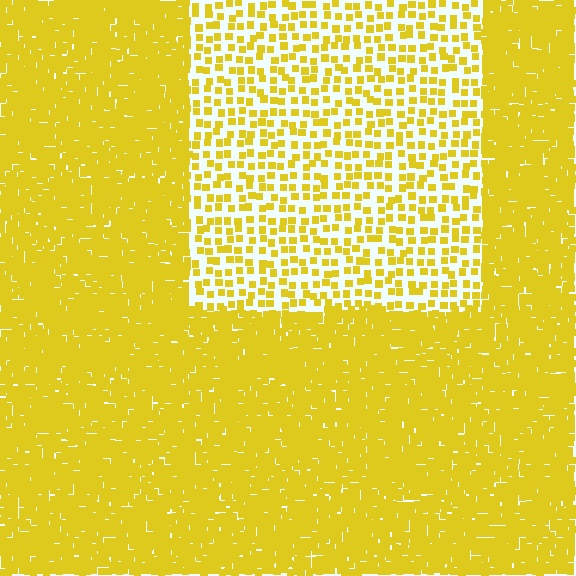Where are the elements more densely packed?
The elements are more densely packed outside the rectangle boundary.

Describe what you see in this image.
The image contains small yellow elements arranged at two different densities. A rectangle-shaped region is visible where the elements are less densely packed than the surrounding area.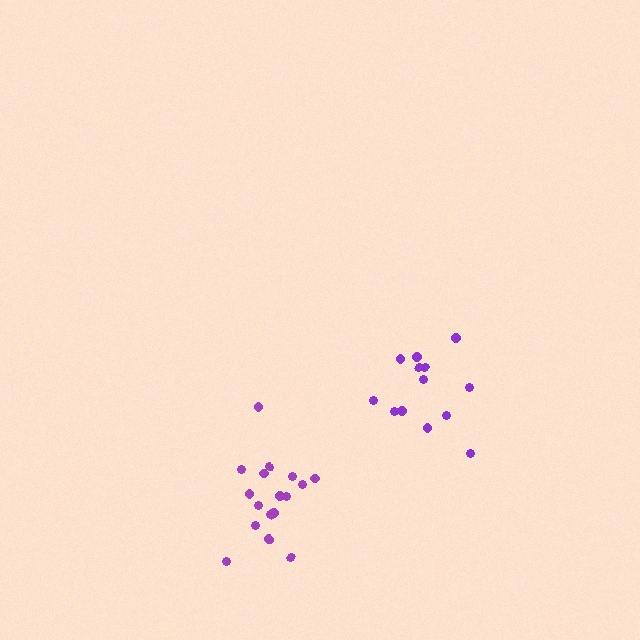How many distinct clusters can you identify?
There are 2 distinct clusters.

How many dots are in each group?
Group 1: 17 dots, Group 2: 13 dots (30 total).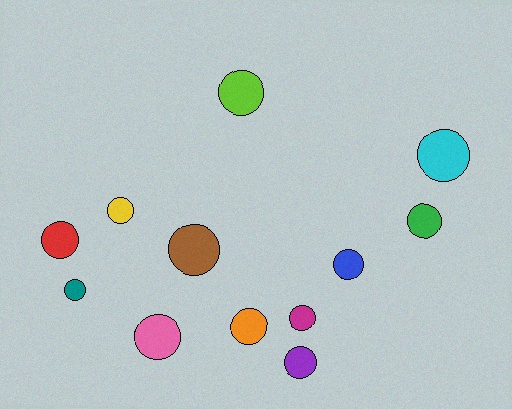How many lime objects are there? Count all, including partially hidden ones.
There is 1 lime object.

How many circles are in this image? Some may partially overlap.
There are 12 circles.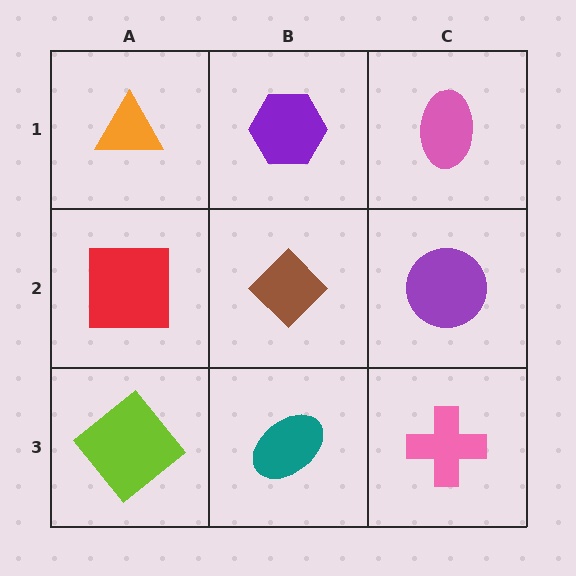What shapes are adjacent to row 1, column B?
A brown diamond (row 2, column B), an orange triangle (row 1, column A), a pink ellipse (row 1, column C).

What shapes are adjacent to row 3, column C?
A purple circle (row 2, column C), a teal ellipse (row 3, column B).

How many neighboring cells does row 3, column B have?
3.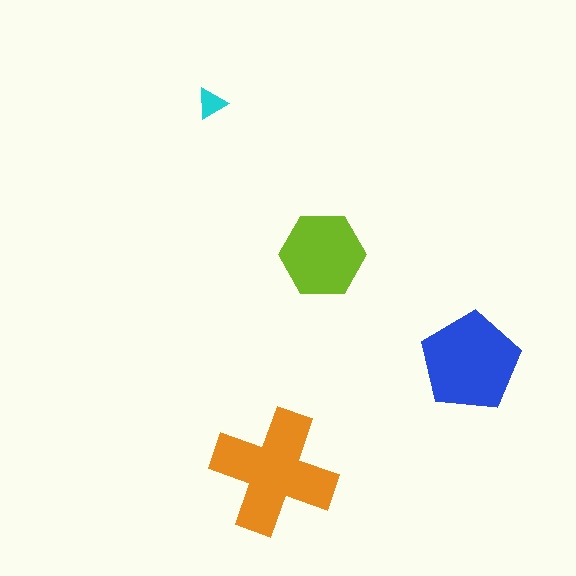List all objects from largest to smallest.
The orange cross, the blue pentagon, the lime hexagon, the cyan triangle.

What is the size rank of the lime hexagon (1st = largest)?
3rd.